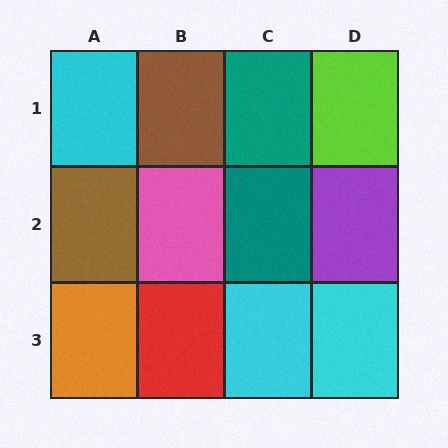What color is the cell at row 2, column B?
Pink.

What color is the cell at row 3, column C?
Cyan.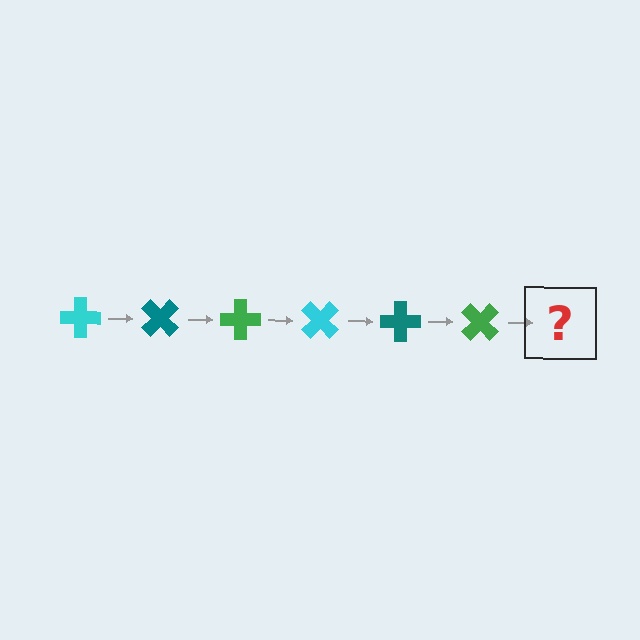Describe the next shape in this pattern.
It should be a cyan cross, rotated 270 degrees from the start.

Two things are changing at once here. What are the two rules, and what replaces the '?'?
The two rules are that it rotates 45 degrees each step and the color cycles through cyan, teal, and green. The '?' should be a cyan cross, rotated 270 degrees from the start.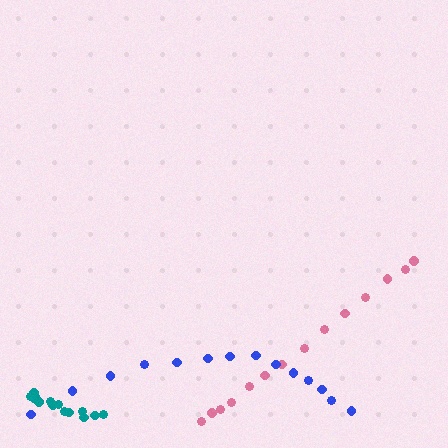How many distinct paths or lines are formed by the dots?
There are 3 distinct paths.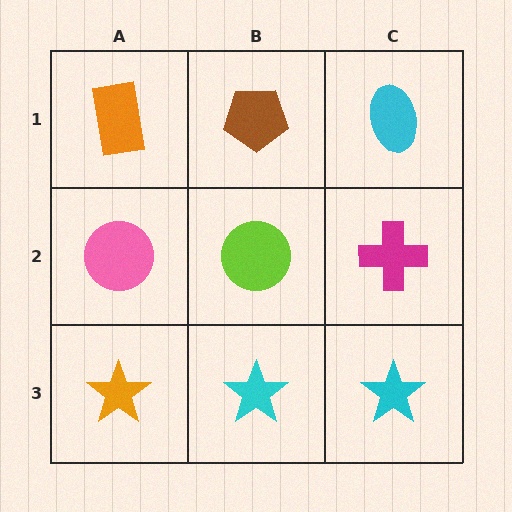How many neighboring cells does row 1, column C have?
2.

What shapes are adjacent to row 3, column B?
A lime circle (row 2, column B), an orange star (row 3, column A), a cyan star (row 3, column C).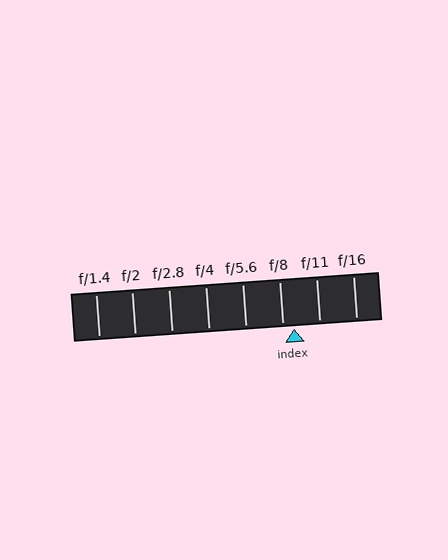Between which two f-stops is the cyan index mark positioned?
The index mark is between f/8 and f/11.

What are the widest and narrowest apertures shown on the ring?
The widest aperture shown is f/1.4 and the narrowest is f/16.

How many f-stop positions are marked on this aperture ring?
There are 8 f-stop positions marked.